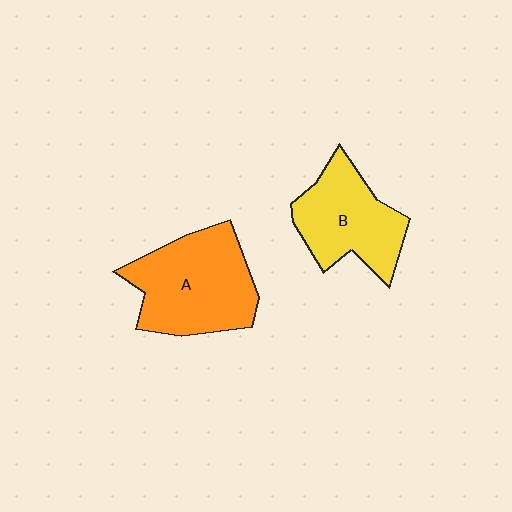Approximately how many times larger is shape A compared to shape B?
Approximately 1.3 times.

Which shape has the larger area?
Shape A (orange).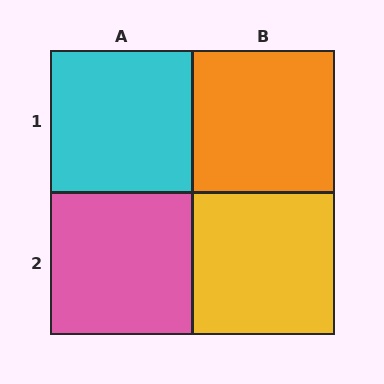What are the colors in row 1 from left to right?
Cyan, orange.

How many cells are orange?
1 cell is orange.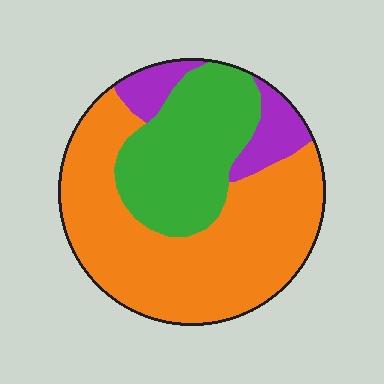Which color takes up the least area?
Purple, at roughly 10%.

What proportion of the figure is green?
Green takes up about one third (1/3) of the figure.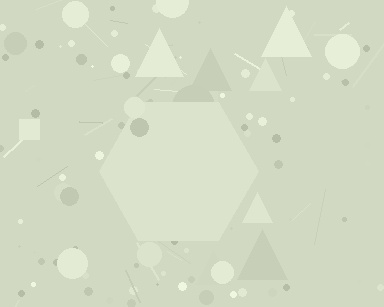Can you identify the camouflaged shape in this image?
The camouflaged shape is a hexagon.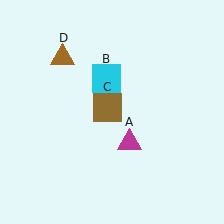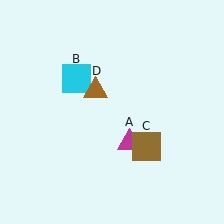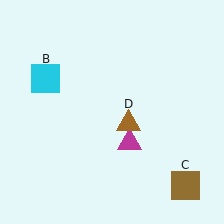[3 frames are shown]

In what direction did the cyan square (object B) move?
The cyan square (object B) moved left.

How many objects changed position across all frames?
3 objects changed position: cyan square (object B), brown square (object C), brown triangle (object D).